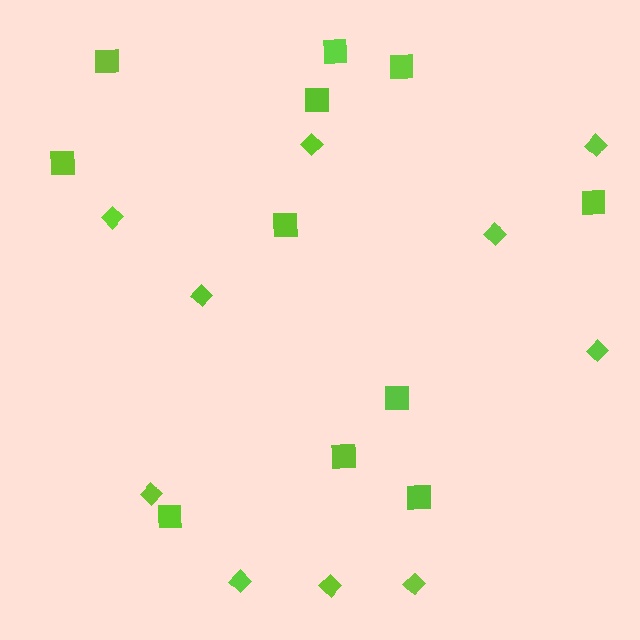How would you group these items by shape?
There are 2 groups: one group of diamonds (10) and one group of squares (11).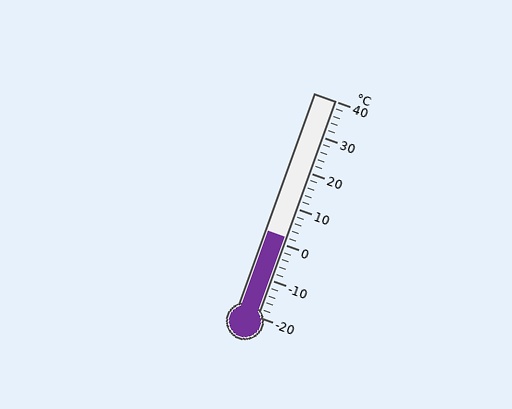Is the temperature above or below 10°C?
The temperature is below 10°C.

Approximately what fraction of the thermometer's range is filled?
The thermometer is filled to approximately 35% of its range.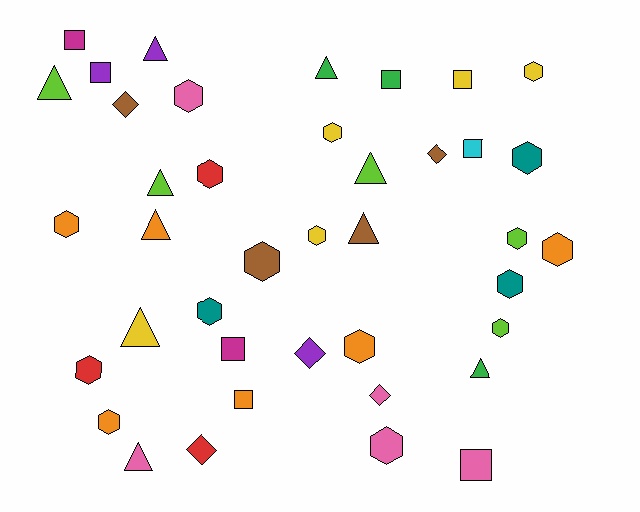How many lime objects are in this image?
There are 5 lime objects.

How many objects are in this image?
There are 40 objects.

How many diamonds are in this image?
There are 5 diamonds.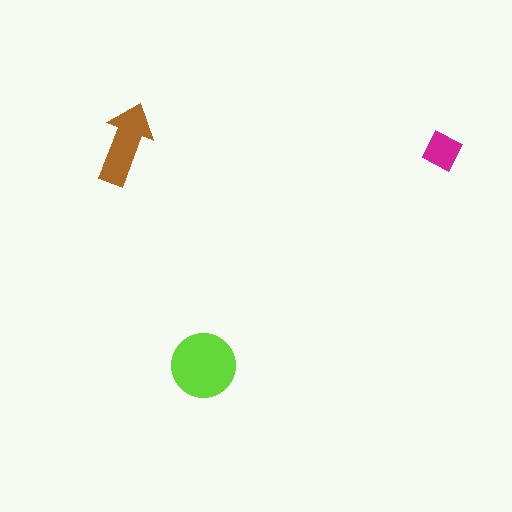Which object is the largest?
The lime circle.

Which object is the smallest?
The magenta diamond.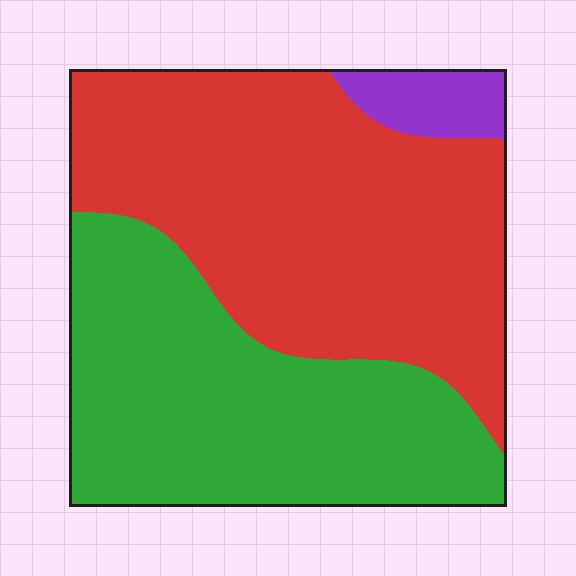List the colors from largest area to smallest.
From largest to smallest: red, green, purple.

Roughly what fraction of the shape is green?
Green covers about 40% of the shape.